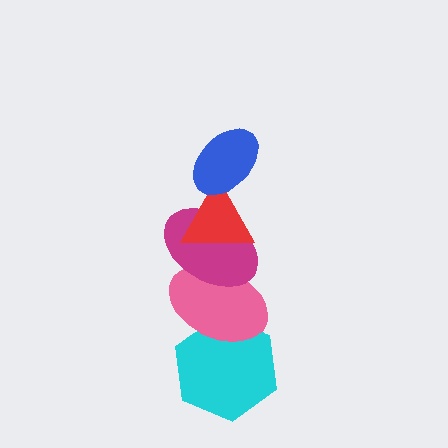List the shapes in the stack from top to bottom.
From top to bottom: the blue ellipse, the red triangle, the magenta ellipse, the pink ellipse, the cyan hexagon.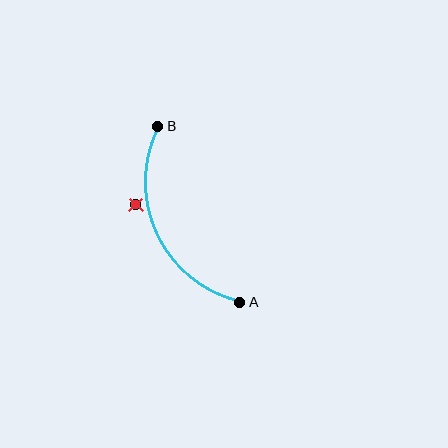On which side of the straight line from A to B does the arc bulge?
The arc bulges to the left of the straight line connecting A and B.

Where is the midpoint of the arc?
The arc midpoint is the point on the curve farthest from the straight line joining A and B. It sits to the left of that line.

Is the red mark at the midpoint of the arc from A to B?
No — the red mark does not lie on the arc at all. It sits slightly outside the curve.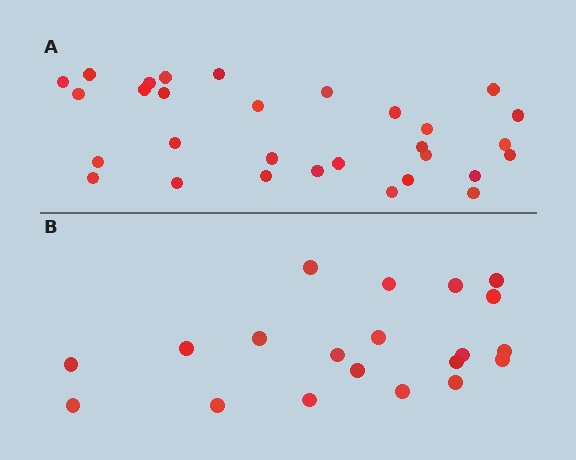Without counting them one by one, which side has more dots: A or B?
Region A (the top region) has more dots.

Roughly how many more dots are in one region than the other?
Region A has roughly 10 or so more dots than region B.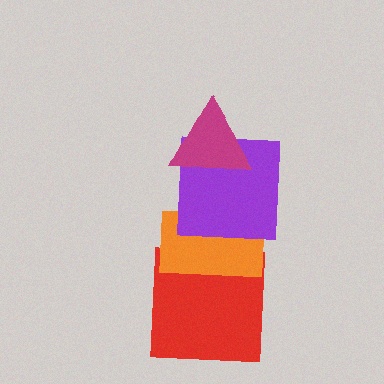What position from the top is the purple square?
The purple square is 2nd from the top.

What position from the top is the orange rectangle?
The orange rectangle is 3rd from the top.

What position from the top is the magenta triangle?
The magenta triangle is 1st from the top.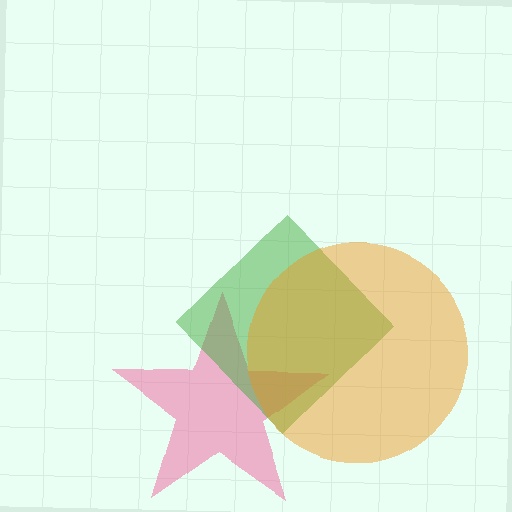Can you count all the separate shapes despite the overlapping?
Yes, there are 3 separate shapes.